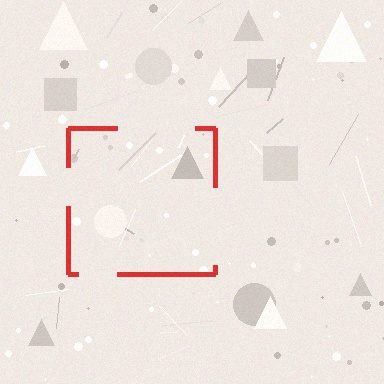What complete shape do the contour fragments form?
The contour fragments form a square.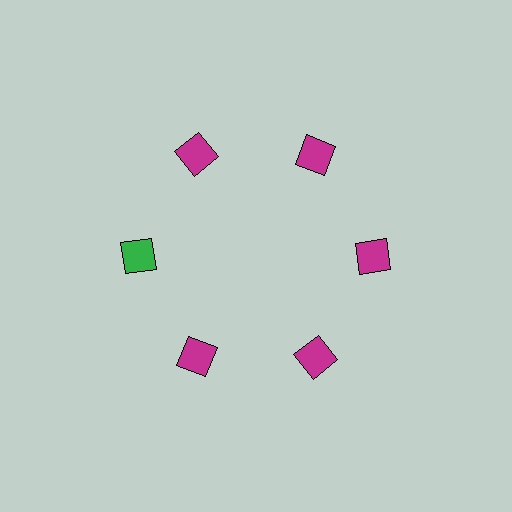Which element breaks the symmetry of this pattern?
The green diamond at roughly the 9 o'clock position breaks the symmetry. All other shapes are magenta diamonds.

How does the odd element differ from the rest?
It has a different color: green instead of magenta.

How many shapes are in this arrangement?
There are 6 shapes arranged in a ring pattern.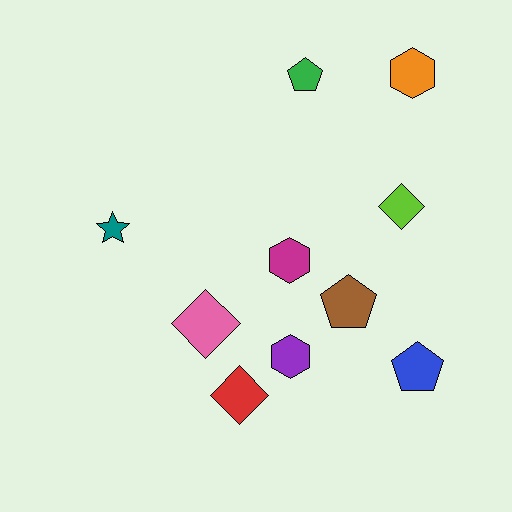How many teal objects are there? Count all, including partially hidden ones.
There is 1 teal object.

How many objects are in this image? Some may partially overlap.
There are 10 objects.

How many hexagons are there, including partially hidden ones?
There are 3 hexagons.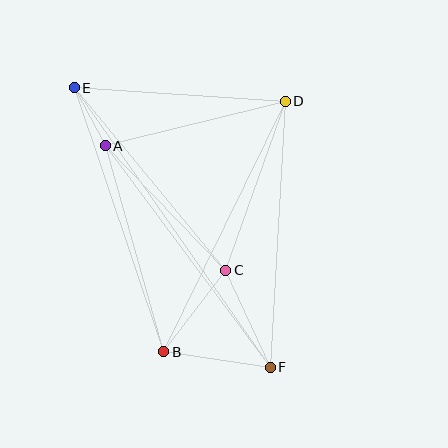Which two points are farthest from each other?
Points E and F are farthest from each other.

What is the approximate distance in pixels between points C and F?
The distance between C and F is approximately 107 pixels.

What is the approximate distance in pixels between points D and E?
The distance between D and E is approximately 211 pixels.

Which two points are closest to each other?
Points A and E are closest to each other.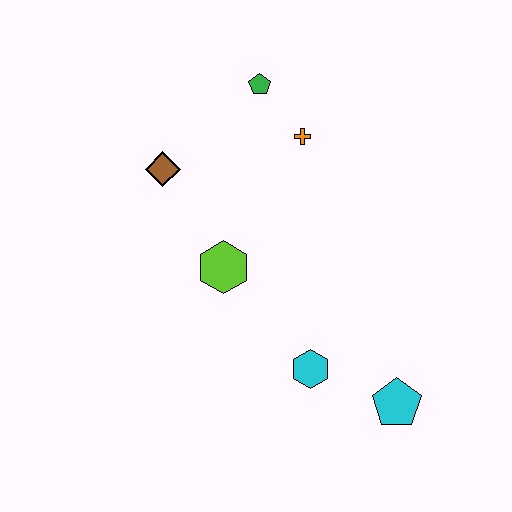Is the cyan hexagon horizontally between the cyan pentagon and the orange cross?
Yes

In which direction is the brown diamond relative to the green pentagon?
The brown diamond is to the left of the green pentagon.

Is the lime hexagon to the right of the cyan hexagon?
No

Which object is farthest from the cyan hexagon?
The green pentagon is farthest from the cyan hexagon.